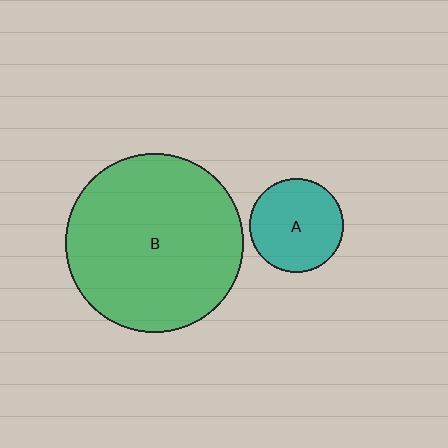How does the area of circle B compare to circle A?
Approximately 3.6 times.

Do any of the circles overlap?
No, none of the circles overlap.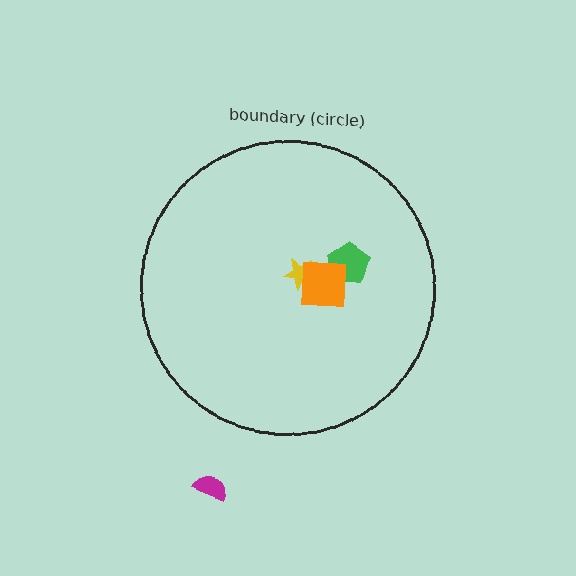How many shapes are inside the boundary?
3 inside, 1 outside.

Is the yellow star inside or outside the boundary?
Inside.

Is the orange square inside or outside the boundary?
Inside.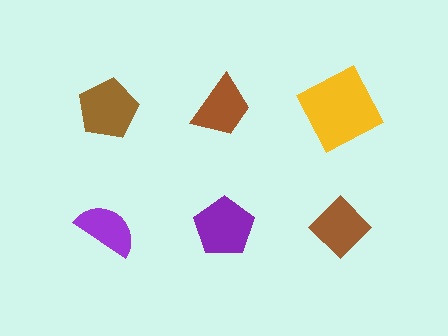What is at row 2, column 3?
A brown diamond.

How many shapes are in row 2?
3 shapes.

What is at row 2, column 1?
A purple semicircle.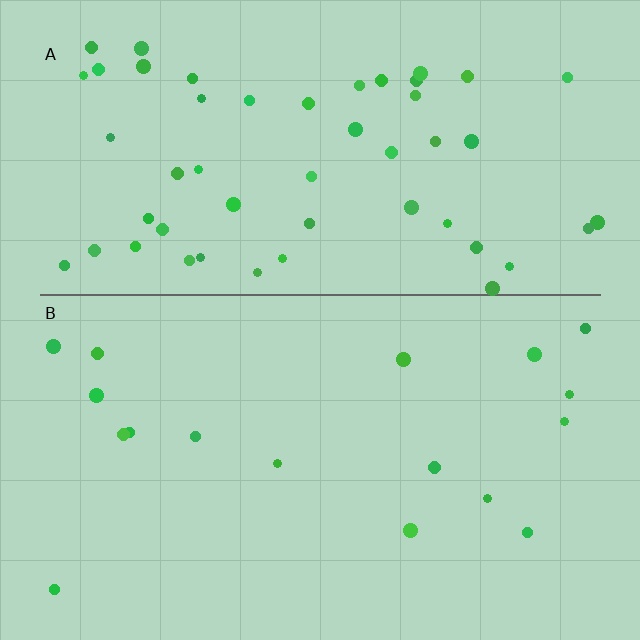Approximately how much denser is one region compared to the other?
Approximately 3.0× — region A over region B.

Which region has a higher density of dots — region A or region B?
A (the top).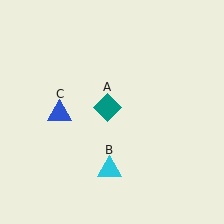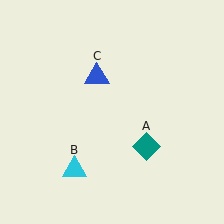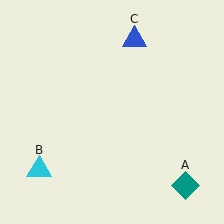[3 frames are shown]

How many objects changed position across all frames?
3 objects changed position: teal diamond (object A), cyan triangle (object B), blue triangle (object C).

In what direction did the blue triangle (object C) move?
The blue triangle (object C) moved up and to the right.